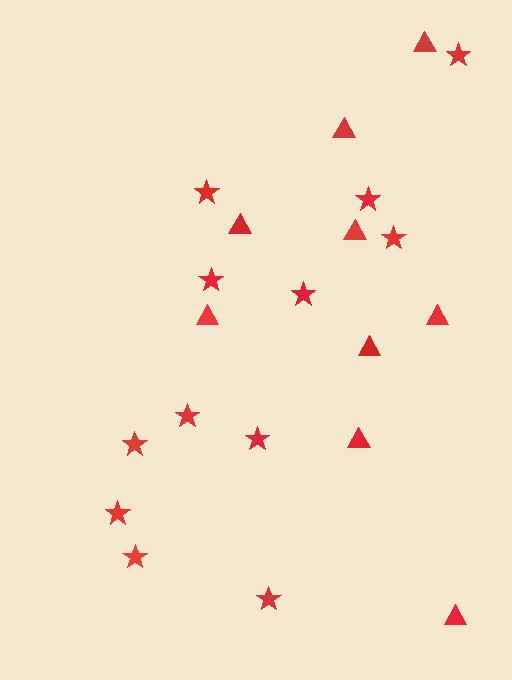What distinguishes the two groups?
There are 2 groups: one group of stars (12) and one group of triangles (9).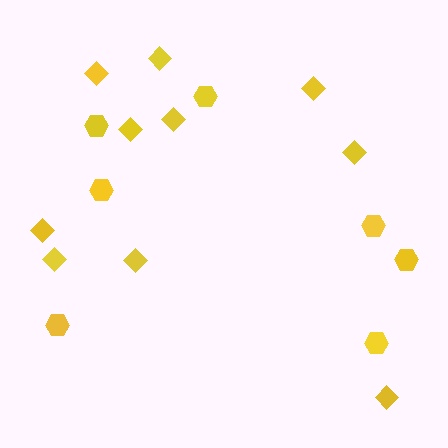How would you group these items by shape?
There are 2 groups: one group of hexagons (7) and one group of diamonds (10).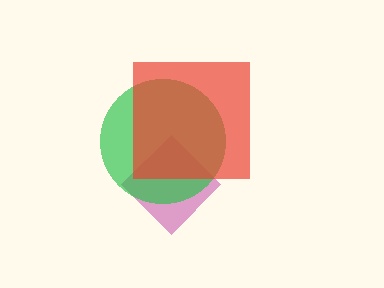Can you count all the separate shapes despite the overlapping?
Yes, there are 3 separate shapes.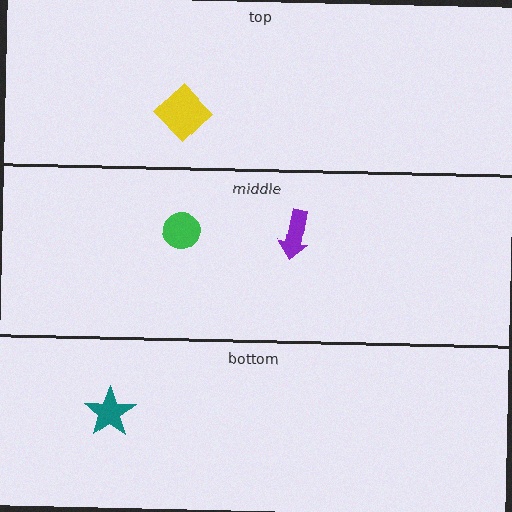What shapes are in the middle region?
The purple arrow, the green circle.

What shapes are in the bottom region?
The teal star.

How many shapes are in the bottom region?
1.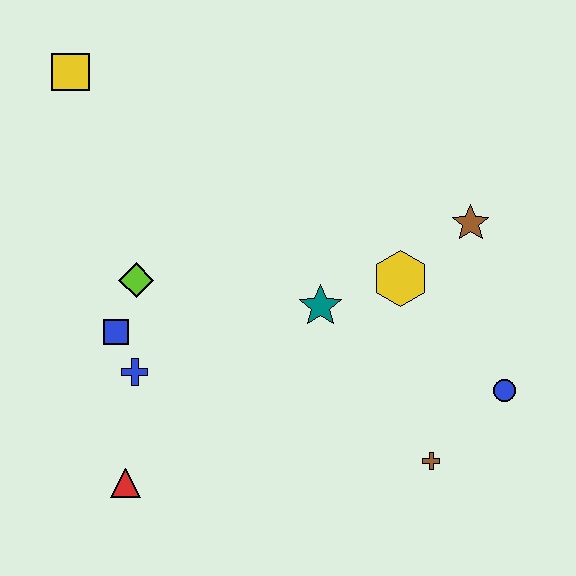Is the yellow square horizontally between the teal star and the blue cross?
No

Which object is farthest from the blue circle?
The yellow square is farthest from the blue circle.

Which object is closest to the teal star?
The yellow hexagon is closest to the teal star.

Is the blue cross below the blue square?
Yes